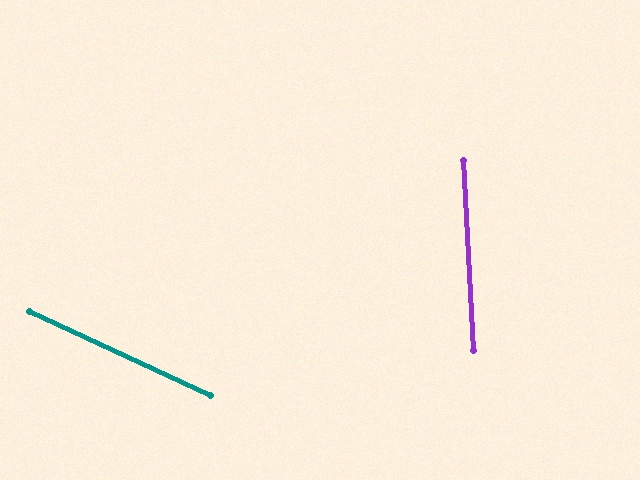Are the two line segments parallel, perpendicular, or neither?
Neither parallel nor perpendicular — they differ by about 62°.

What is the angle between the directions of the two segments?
Approximately 62 degrees.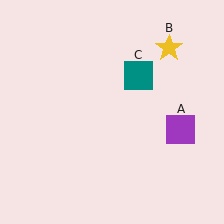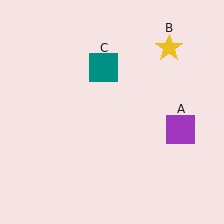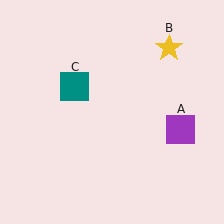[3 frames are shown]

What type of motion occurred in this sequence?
The teal square (object C) rotated counterclockwise around the center of the scene.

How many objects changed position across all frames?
1 object changed position: teal square (object C).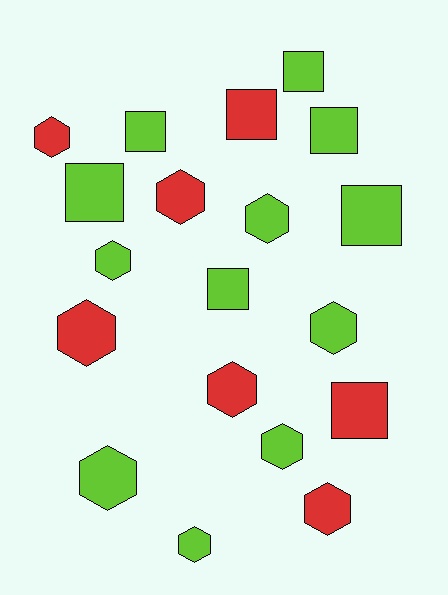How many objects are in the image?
There are 19 objects.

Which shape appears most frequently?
Hexagon, with 11 objects.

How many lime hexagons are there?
There are 6 lime hexagons.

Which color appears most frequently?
Lime, with 12 objects.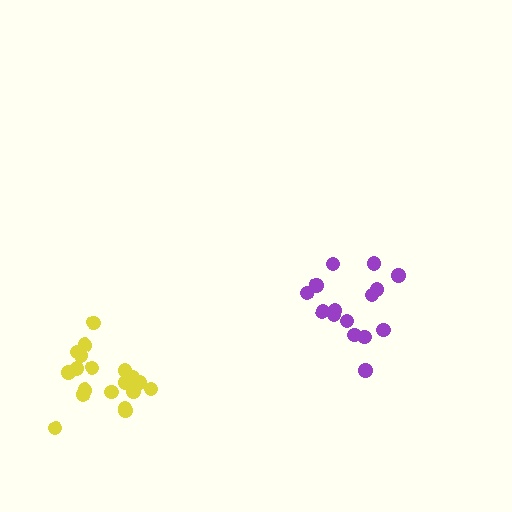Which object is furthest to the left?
The yellow cluster is leftmost.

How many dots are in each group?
Group 1: 15 dots, Group 2: 20 dots (35 total).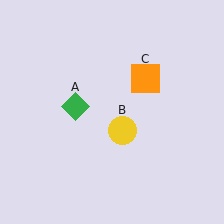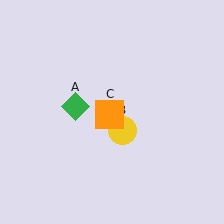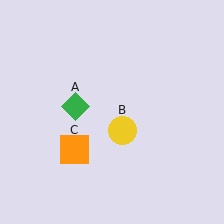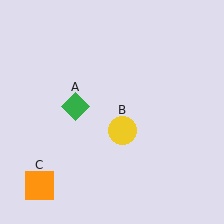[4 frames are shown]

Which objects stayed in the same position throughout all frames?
Green diamond (object A) and yellow circle (object B) remained stationary.